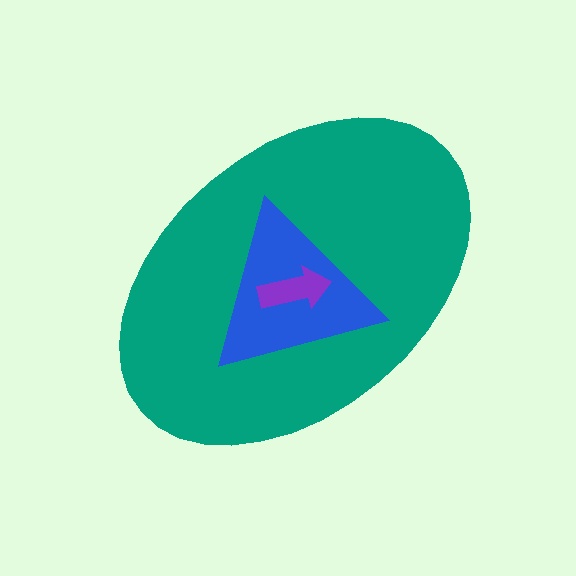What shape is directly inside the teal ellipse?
The blue triangle.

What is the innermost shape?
The purple arrow.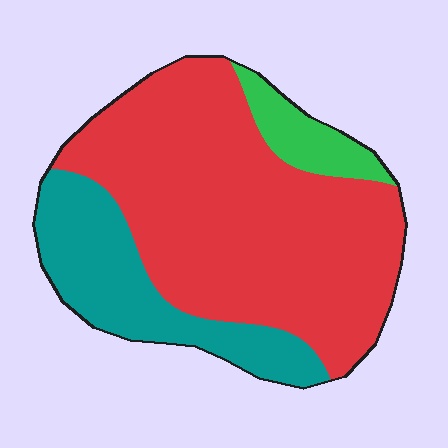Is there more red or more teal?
Red.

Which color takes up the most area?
Red, at roughly 70%.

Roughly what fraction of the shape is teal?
Teal covers 24% of the shape.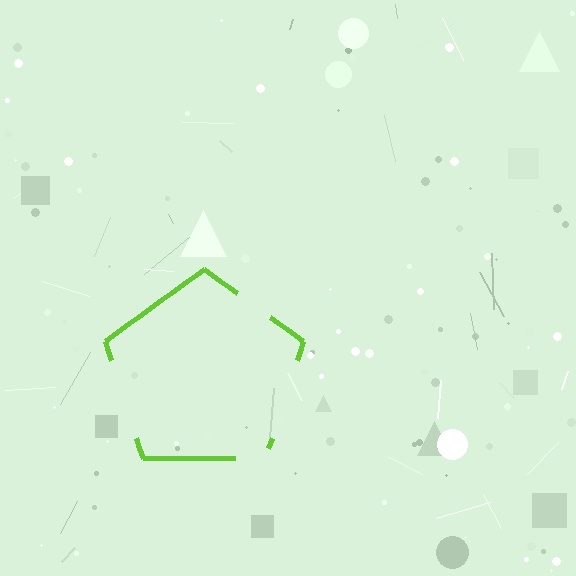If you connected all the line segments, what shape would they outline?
They would outline a pentagon.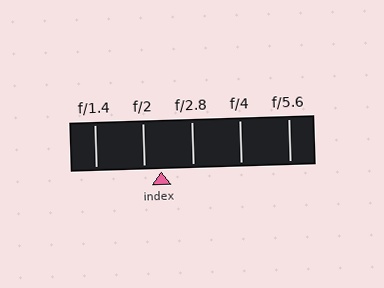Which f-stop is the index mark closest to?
The index mark is closest to f/2.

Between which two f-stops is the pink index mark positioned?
The index mark is between f/2 and f/2.8.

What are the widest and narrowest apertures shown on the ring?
The widest aperture shown is f/1.4 and the narrowest is f/5.6.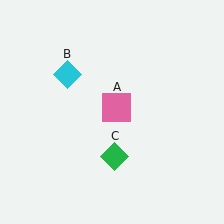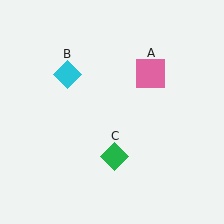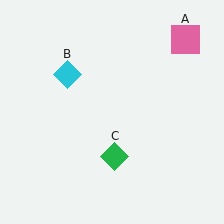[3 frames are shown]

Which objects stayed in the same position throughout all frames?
Cyan diamond (object B) and green diamond (object C) remained stationary.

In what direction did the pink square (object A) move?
The pink square (object A) moved up and to the right.